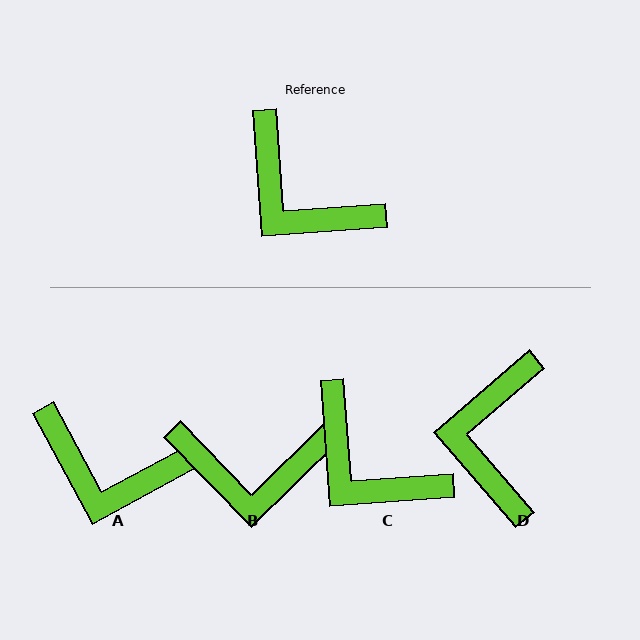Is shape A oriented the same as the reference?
No, it is off by about 24 degrees.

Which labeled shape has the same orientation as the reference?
C.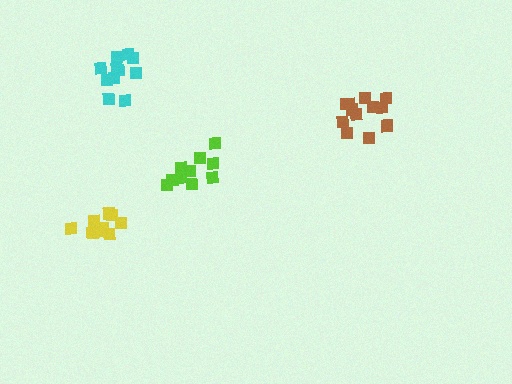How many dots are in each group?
Group 1: 12 dots, Group 2: 10 dots, Group 3: 11 dots, Group 4: 10 dots (43 total).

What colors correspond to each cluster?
The clusters are colored: brown, lime, cyan, yellow.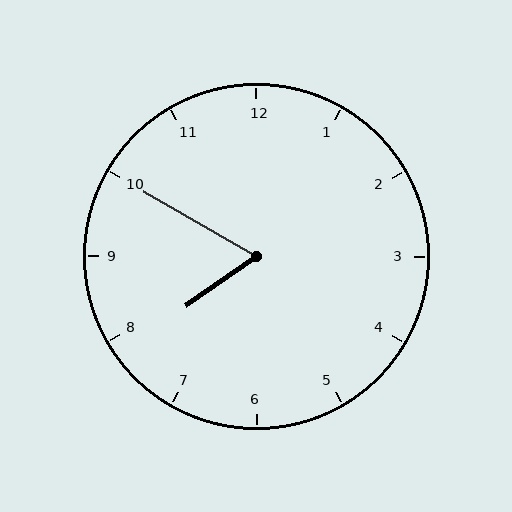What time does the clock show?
7:50.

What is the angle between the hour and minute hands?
Approximately 65 degrees.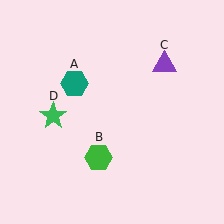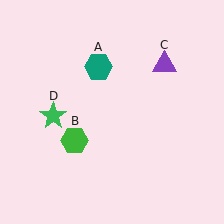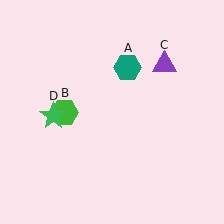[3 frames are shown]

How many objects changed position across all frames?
2 objects changed position: teal hexagon (object A), green hexagon (object B).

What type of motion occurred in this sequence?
The teal hexagon (object A), green hexagon (object B) rotated clockwise around the center of the scene.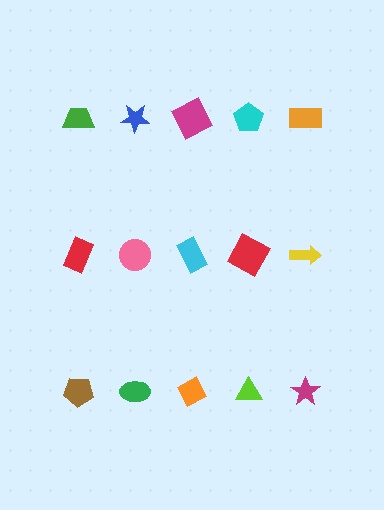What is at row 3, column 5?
A magenta star.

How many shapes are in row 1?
5 shapes.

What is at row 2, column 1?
A red rectangle.